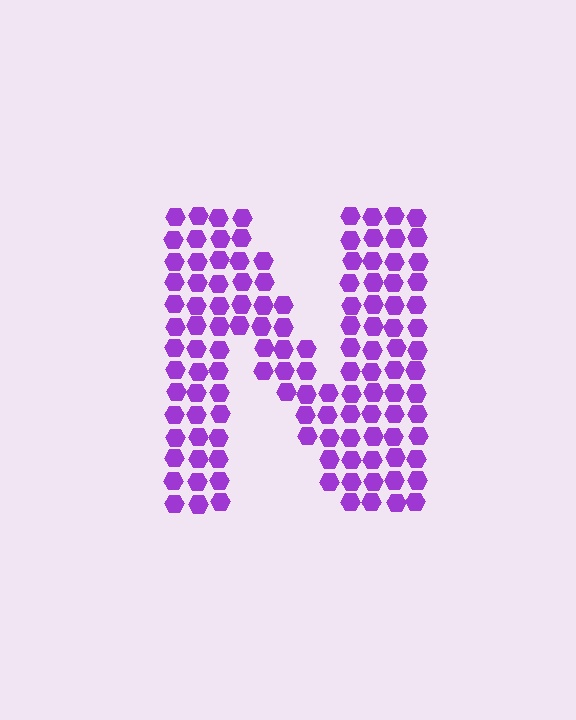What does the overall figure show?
The overall figure shows the letter N.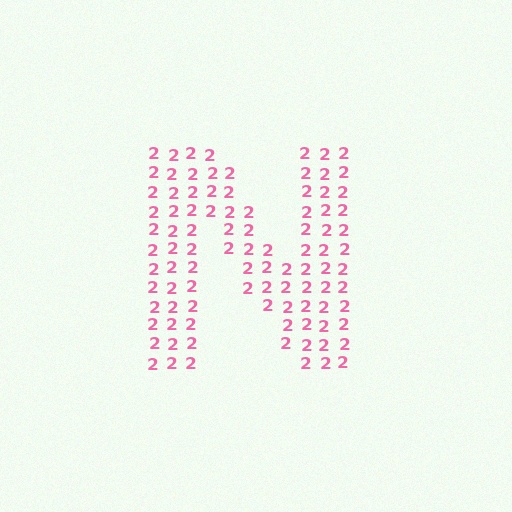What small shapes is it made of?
It is made of small digit 2's.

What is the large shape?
The large shape is the letter N.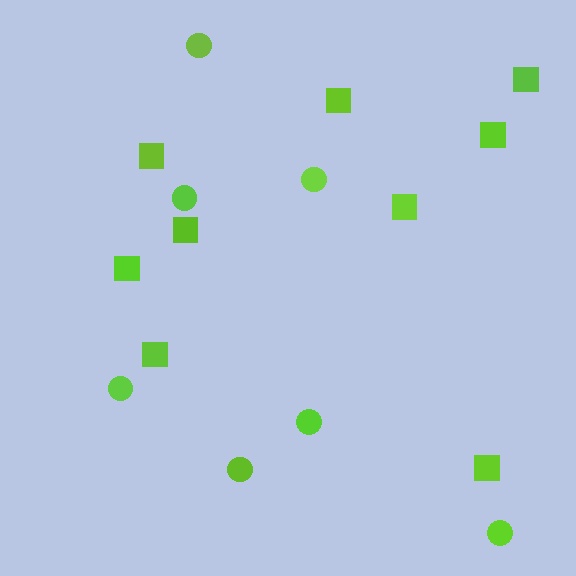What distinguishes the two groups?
There are 2 groups: one group of circles (7) and one group of squares (9).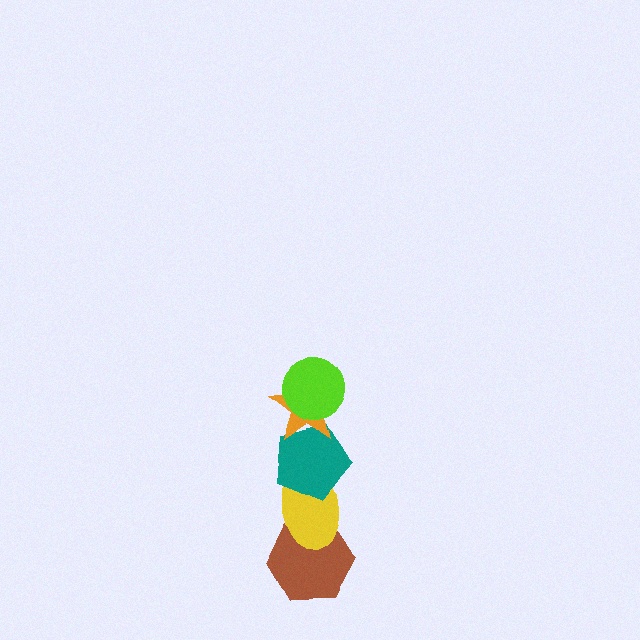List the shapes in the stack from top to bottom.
From top to bottom: the lime circle, the orange star, the teal pentagon, the yellow ellipse, the brown hexagon.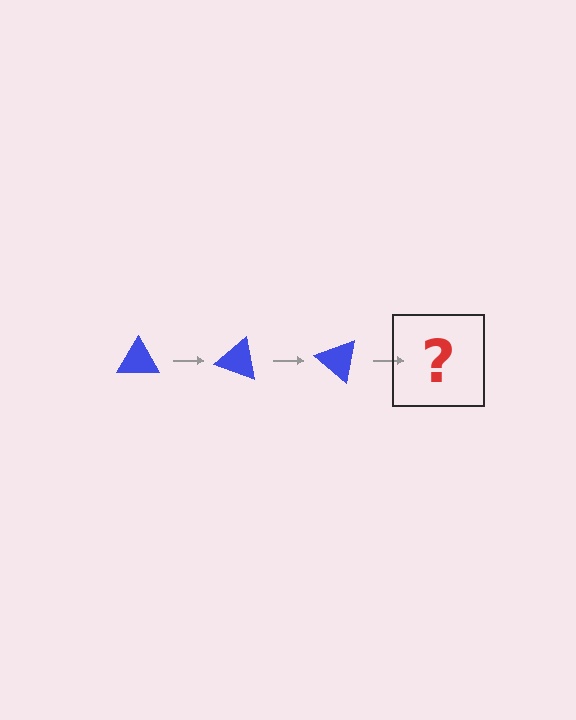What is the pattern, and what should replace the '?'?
The pattern is that the triangle rotates 20 degrees each step. The '?' should be a blue triangle rotated 60 degrees.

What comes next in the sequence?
The next element should be a blue triangle rotated 60 degrees.